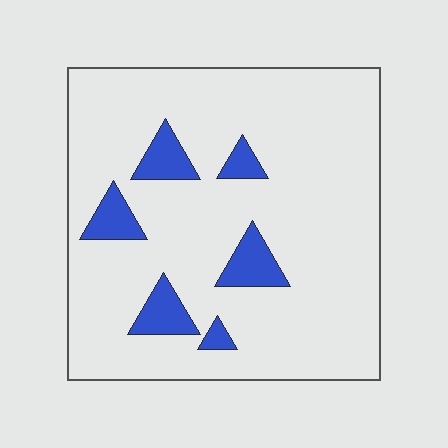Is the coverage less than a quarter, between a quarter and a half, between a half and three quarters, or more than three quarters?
Less than a quarter.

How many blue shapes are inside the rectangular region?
6.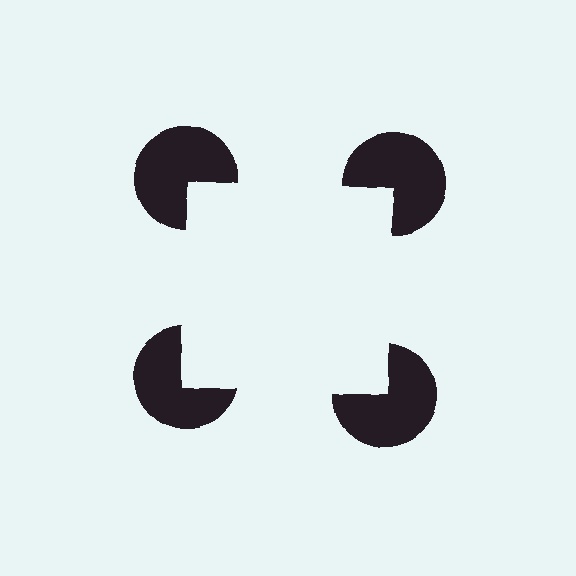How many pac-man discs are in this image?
There are 4 — one at each vertex of the illusory square.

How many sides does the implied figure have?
4 sides.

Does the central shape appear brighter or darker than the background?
It typically appears slightly brighter than the background, even though no actual brightness change is drawn.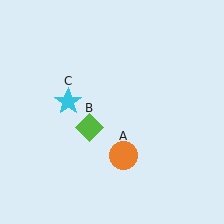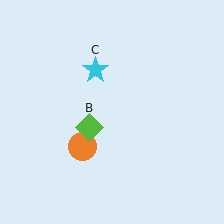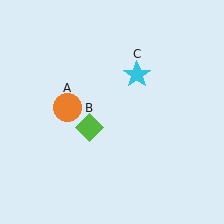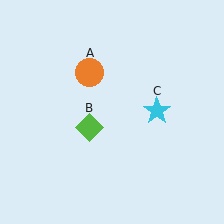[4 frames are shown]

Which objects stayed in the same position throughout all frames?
Lime diamond (object B) remained stationary.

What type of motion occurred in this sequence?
The orange circle (object A), cyan star (object C) rotated clockwise around the center of the scene.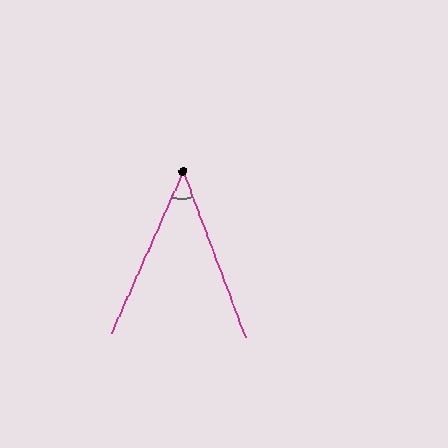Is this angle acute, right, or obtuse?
It is acute.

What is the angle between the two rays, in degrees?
Approximately 44 degrees.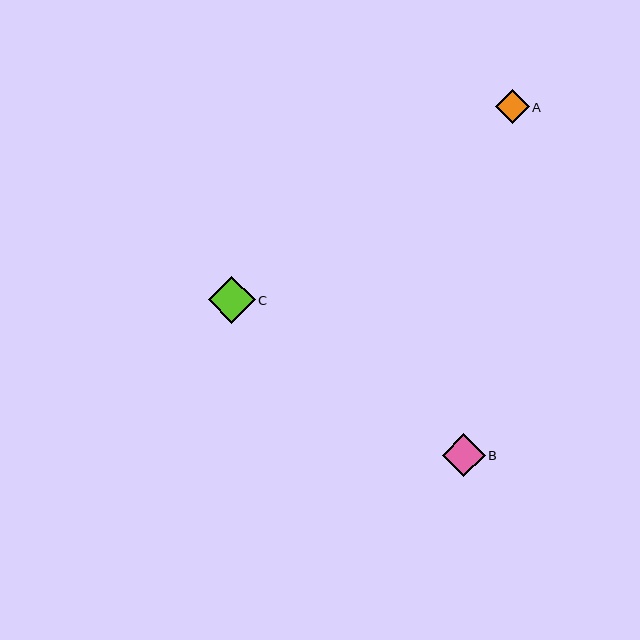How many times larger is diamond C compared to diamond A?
Diamond C is approximately 1.4 times the size of diamond A.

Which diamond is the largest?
Diamond C is the largest with a size of approximately 47 pixels.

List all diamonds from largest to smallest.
From largest to smallest: C, B, A.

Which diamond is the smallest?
Diamond A is the smallest with a size of approximately 34 pixels.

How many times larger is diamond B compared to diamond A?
Diamond B is approximately 1.3 times the size of diamond A.